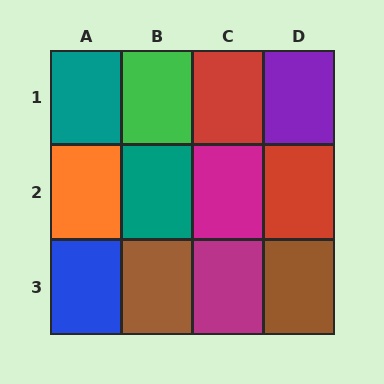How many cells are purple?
1 cell is purple.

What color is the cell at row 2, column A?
Orange.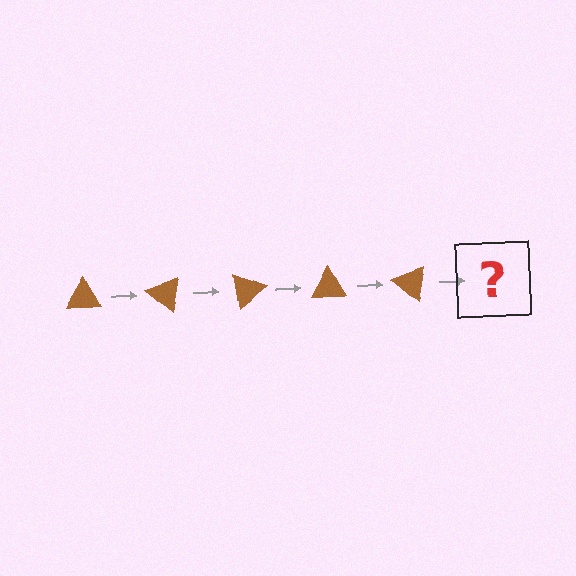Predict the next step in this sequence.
The next step is a brown triangle rotated 200 degrees.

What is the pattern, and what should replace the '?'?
The pattern is that the triangle rotates 40 degrees each step. The '?' should be a brown triangle rotated 200 degrees.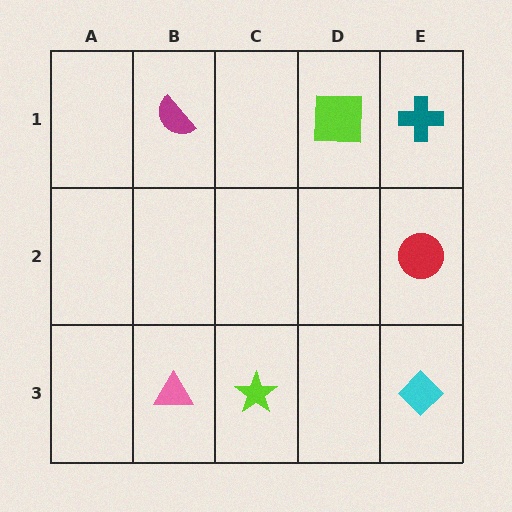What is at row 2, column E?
A red circle.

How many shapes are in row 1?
3 shapes.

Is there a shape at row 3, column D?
No, that cell is empty.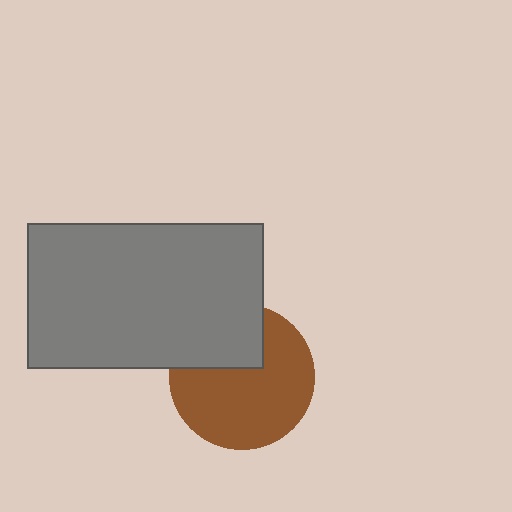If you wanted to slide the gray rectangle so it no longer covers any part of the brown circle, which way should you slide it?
Slide it up — that is the most direct way to separate the two shapes.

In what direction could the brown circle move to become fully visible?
The brown circle could move down. That would shift it out from behind the gray rectangle entirely.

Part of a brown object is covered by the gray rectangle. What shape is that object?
It is a circle.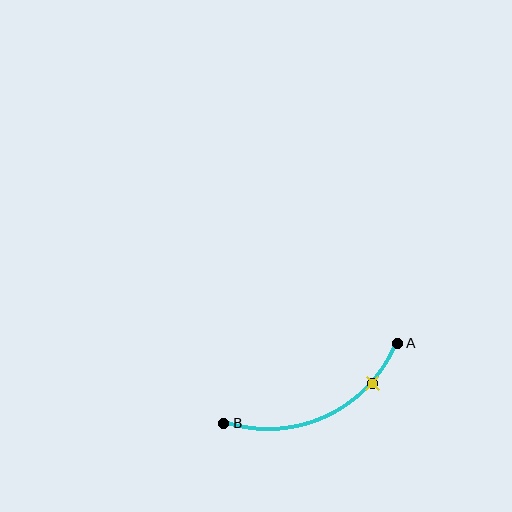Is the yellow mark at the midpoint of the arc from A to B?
No. The yellow mark lies on the arc but is closer to endpoint A. The arc midpoint would be at the point on the curve equidistant along the arc from both A and B.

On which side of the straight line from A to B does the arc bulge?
The arc bulges below the straight line connecting A and B.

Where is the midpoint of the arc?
The arc midpoint is the point on the curve farthest from the straight line joining A and B. It sits below that line.